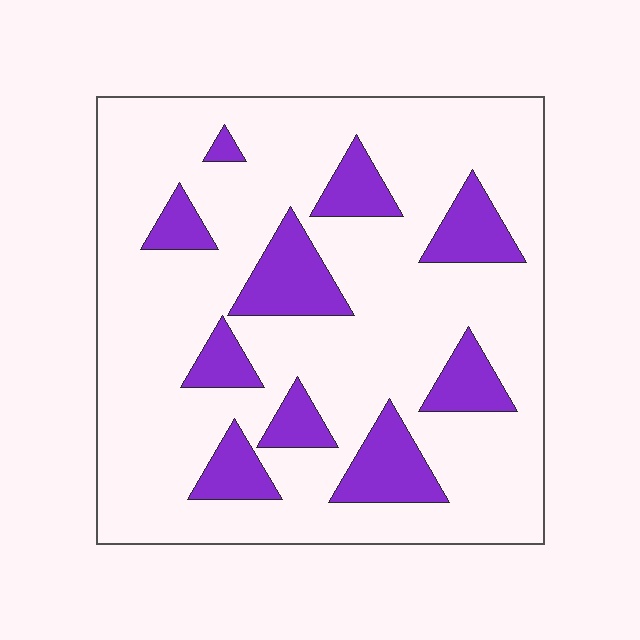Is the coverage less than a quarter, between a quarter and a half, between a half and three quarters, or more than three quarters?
Less than a quarter.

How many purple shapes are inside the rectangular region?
10.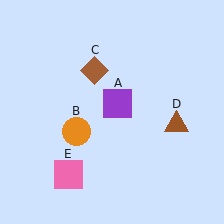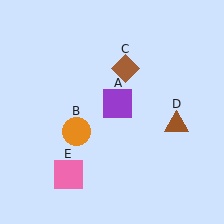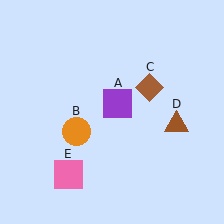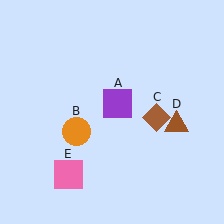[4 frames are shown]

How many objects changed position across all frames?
1 object changed position: brown diamond (object C).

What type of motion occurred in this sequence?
The brown diamond (object C) rotated clockwise around the center of the scene.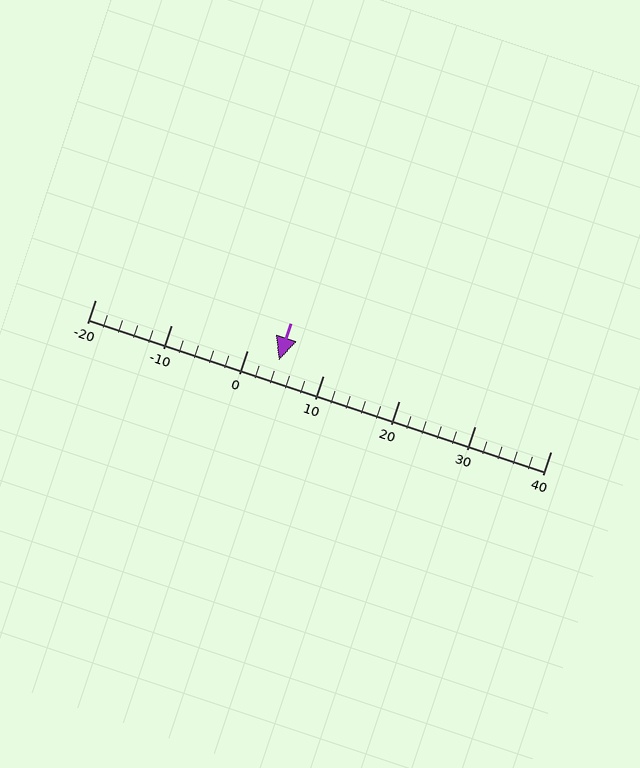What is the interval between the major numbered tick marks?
The major tick marks are spaced 10 units apart.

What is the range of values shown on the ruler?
The ruler shows values from -20 to 40.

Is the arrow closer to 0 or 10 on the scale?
The arrow is closer to 0.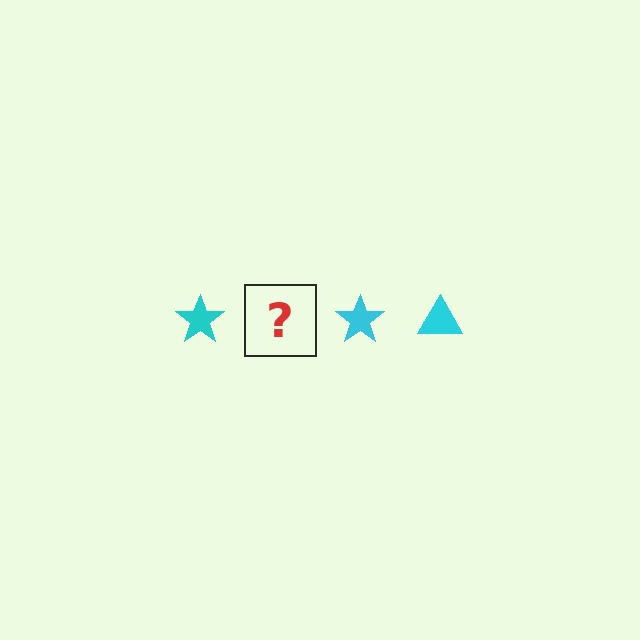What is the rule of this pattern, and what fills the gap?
The rule is that the pattern cycles through star, triangle shapes in cyan. The gap should be filled with a cyan triangle.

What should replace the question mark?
The question mark should be replaced with a cyan triangle.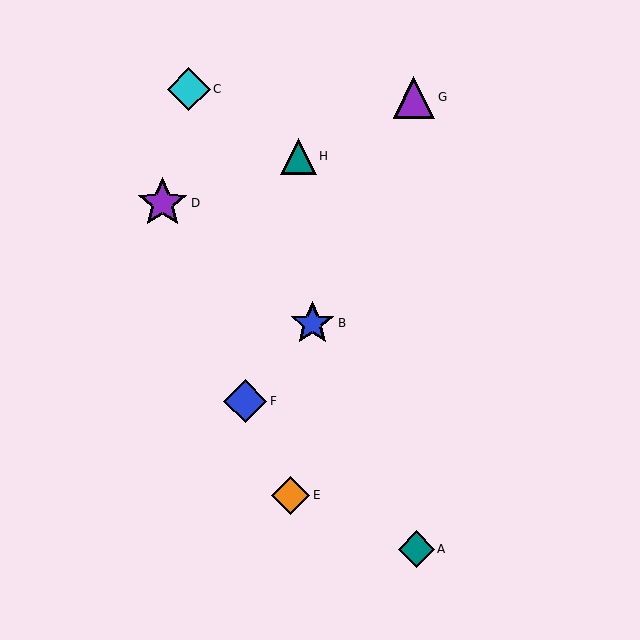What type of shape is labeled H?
Shape H is a teal triangle.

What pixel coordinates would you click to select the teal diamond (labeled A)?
Click at (416, 549) to select the teal diamond A.